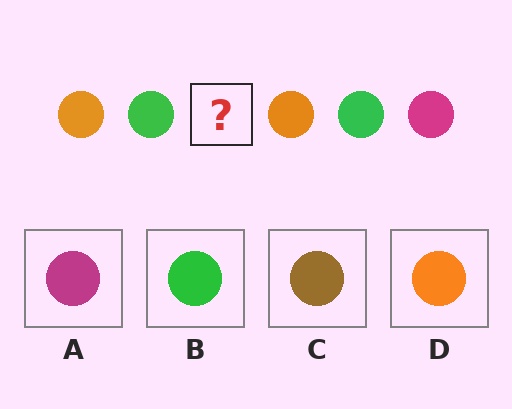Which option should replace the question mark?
Option A.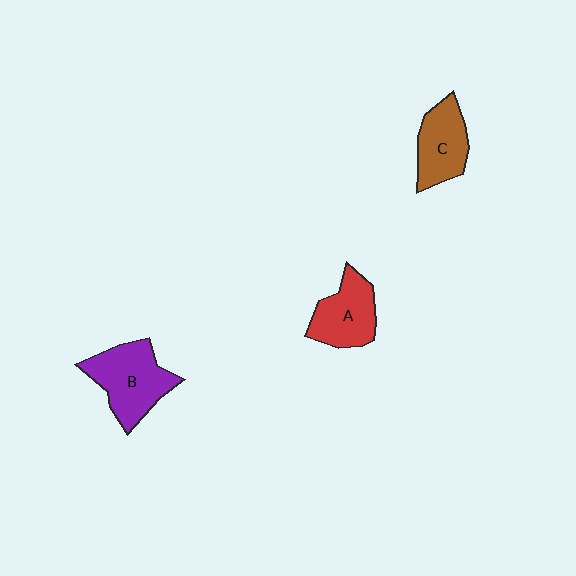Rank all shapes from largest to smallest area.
From largest to smallest: B (purple), A (red), C (brown).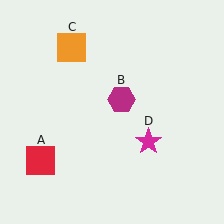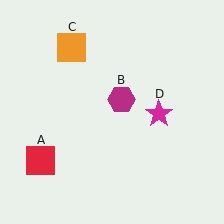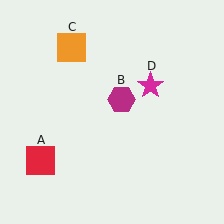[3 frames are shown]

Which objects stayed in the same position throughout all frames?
Red square (object A) and magenta hexagon (object B) and orange square (object C) remained stationary.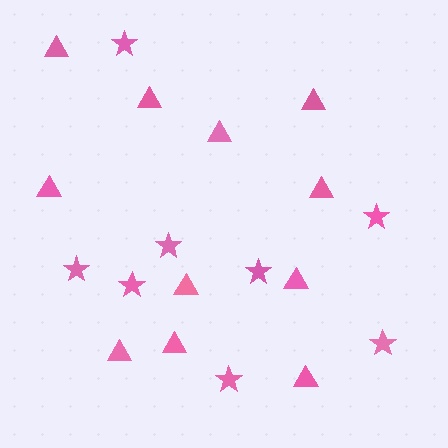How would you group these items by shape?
There are 2 groups: one group of triangles (11) and one group of stars (8).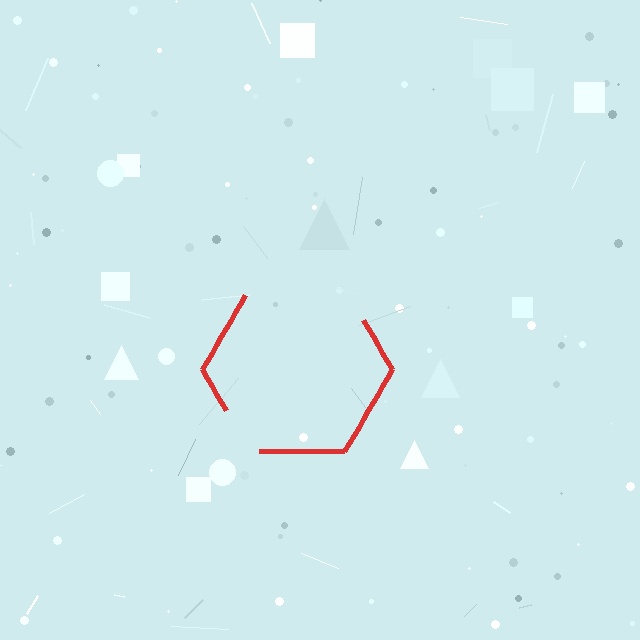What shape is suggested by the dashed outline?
The dashed outline suggests a hexagon.